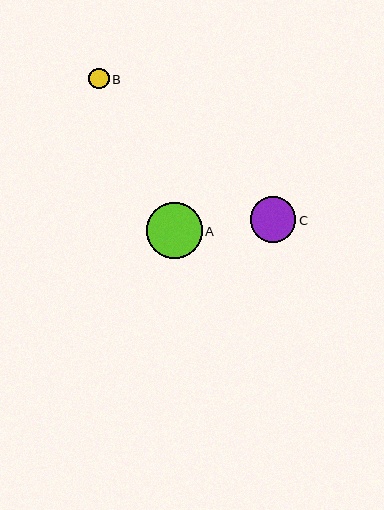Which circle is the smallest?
Circle B is the smallest with a size of approximately 20 pixels.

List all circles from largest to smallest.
From largest to smallest: A, C, B.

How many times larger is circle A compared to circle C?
Circle A is approximately 1.2 times the size of circle C.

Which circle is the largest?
Circle A is the largest with a size of approximately 56 pixels.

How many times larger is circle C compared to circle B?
Circle C is approximately 2.2 times the size of circle B.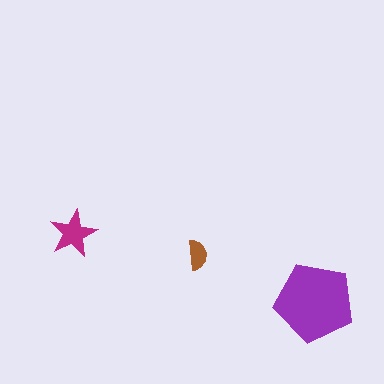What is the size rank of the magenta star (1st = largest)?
2nd.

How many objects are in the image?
There are 3 objects in the image.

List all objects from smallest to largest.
The brown semicircle, the magenta star, the purple pentagon.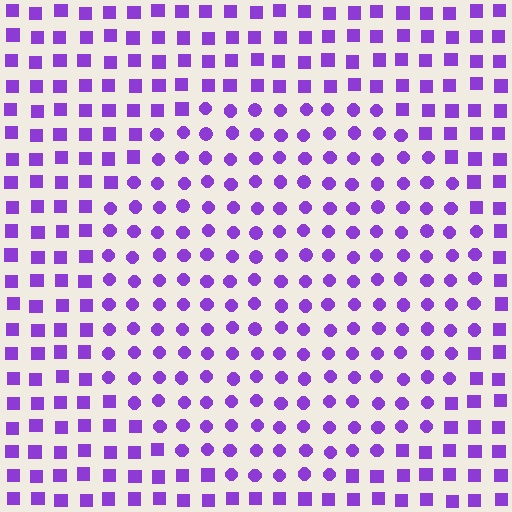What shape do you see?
I see a circle.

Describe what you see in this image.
The image is filled with small purple elements arranged in a uniform grid. A circle-shaped region contains circles, while the surrounding area contains squares. The boundary is defined purely by the change in element shape.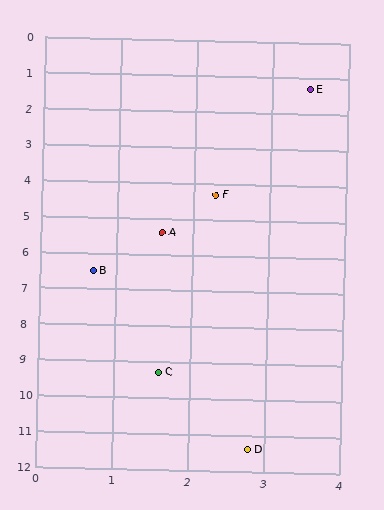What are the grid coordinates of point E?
Point E is at approximately (3.5, 1.3).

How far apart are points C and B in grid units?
Points C and B are about 2.9 grid units apart.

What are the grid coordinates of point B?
Point B is at approximately (0.7, 6.5).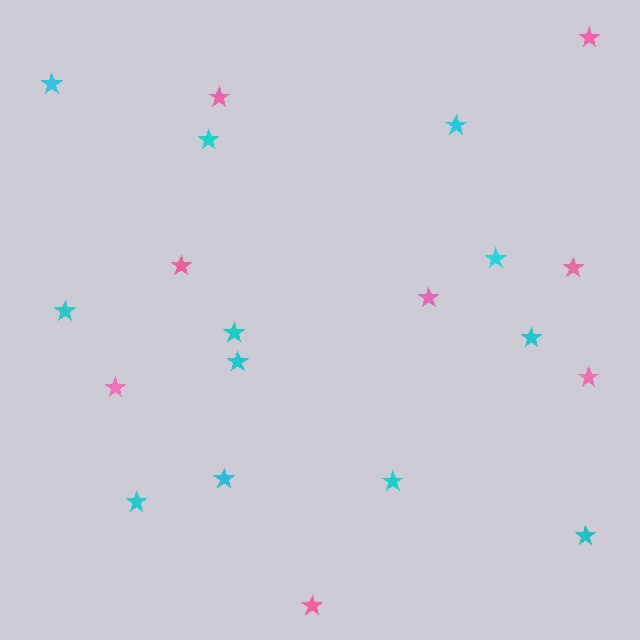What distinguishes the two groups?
There are 2 groups: one group of pink stars (8) and one group of cyan stars (12).